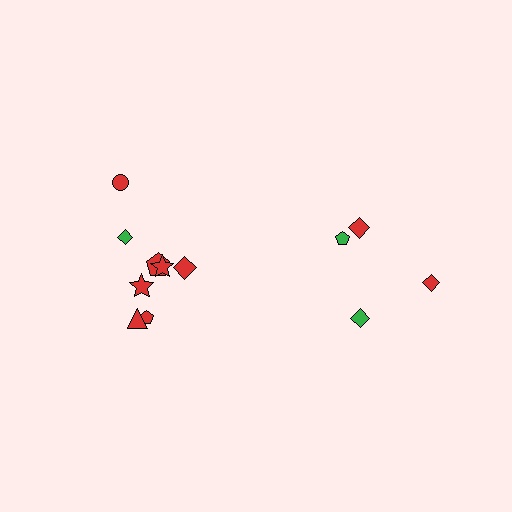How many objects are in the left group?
There are 8 objects.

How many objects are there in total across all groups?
There are 12 objects.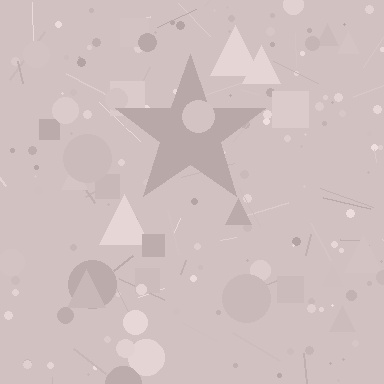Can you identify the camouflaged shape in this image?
The camouflaged shape is a star.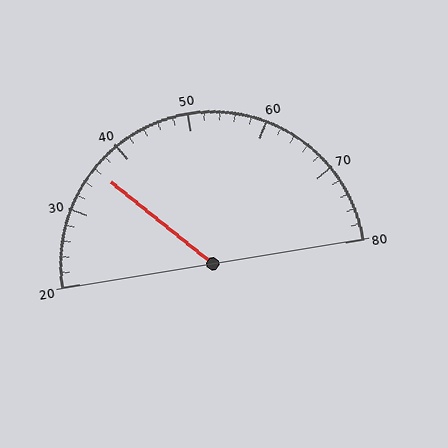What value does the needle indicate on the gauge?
The needle indicates approximately 36.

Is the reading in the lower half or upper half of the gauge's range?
The reading is in the lower half of the range (20 to 80).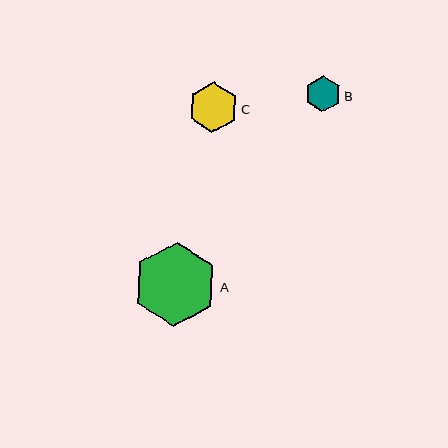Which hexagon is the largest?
Hexagon A is the largest with a size of approximately 84 pixels.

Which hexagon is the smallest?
Hexagon B is the smallest with a size of approximately 36 pixels.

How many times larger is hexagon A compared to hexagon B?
Hexagon A is approximately 2.3 times the size of hexagon B.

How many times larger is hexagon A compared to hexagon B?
Hexagon A is approximately 2.3 times the size of hexagon B.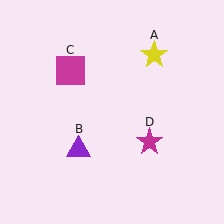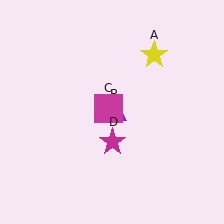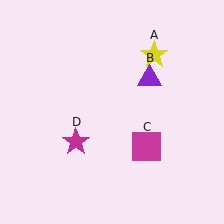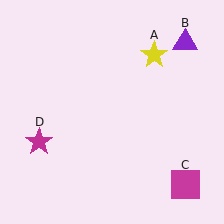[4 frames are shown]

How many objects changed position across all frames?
3 objects changed position: purple triangle (object B), magenta square (object C), magenta star (object D).